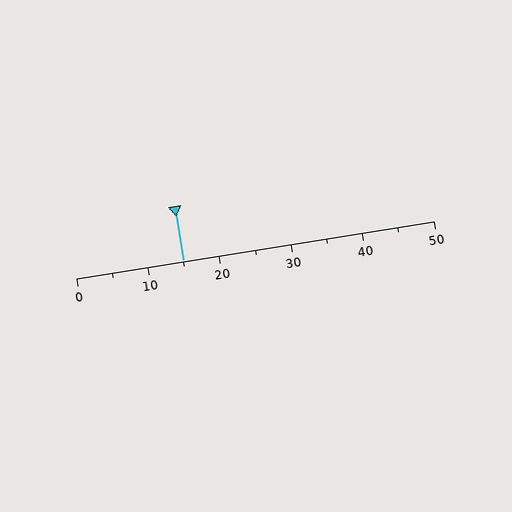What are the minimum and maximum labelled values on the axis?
The axis runs from 0 to 50.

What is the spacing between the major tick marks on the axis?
The major ticks are spaced 10 apart.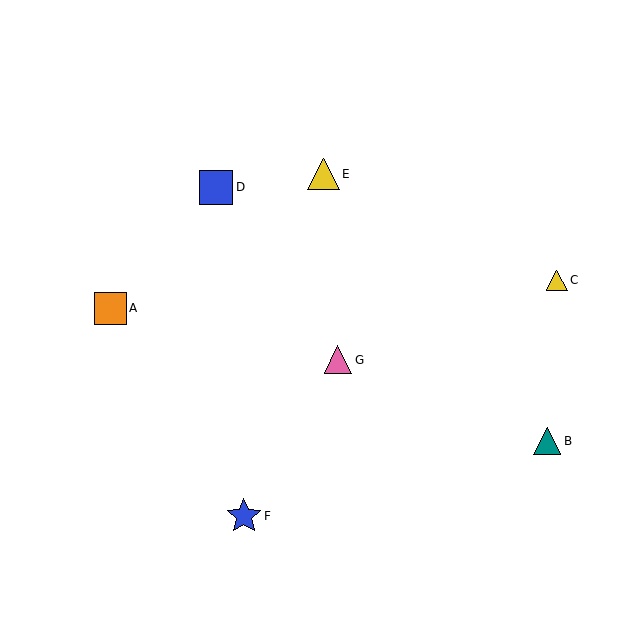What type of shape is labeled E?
Shape E is a yellow triangle.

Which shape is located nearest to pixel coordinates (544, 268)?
The yellow triangle (labeled C) at (557, 280) is nearest to that location.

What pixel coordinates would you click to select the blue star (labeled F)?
Click at (244, 516) to select the blue star F.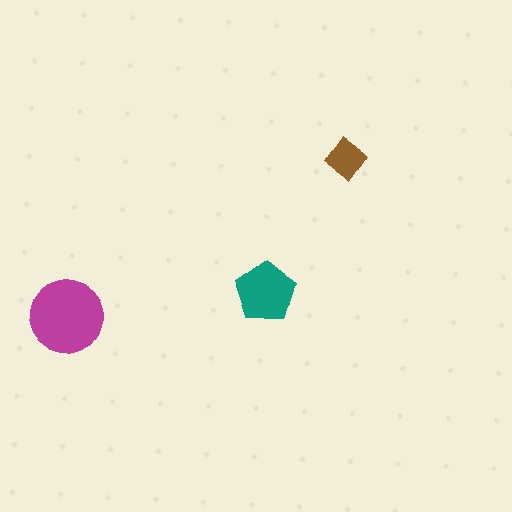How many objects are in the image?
There are 3 objects in the image.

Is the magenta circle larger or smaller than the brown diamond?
Larger.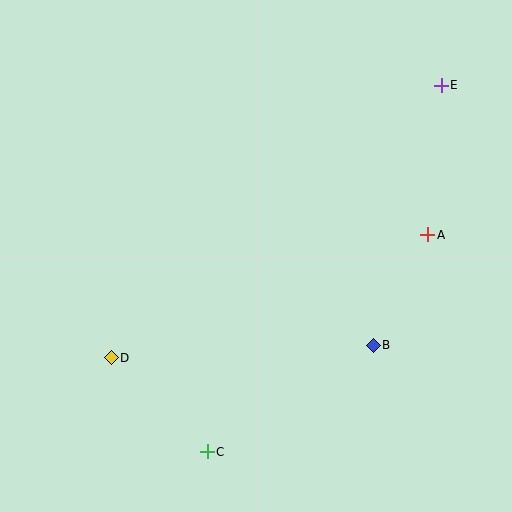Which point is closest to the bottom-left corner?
Point D is closest to the bottom-left corner.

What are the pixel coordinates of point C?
Point C is at (207, 452).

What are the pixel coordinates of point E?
Point E is at (441, 85).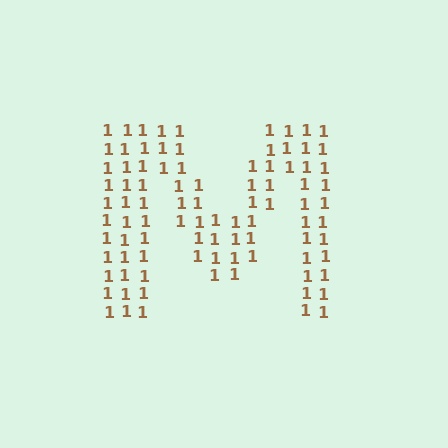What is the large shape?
The large shape is the letter M.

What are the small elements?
The small elements are digit 1's.